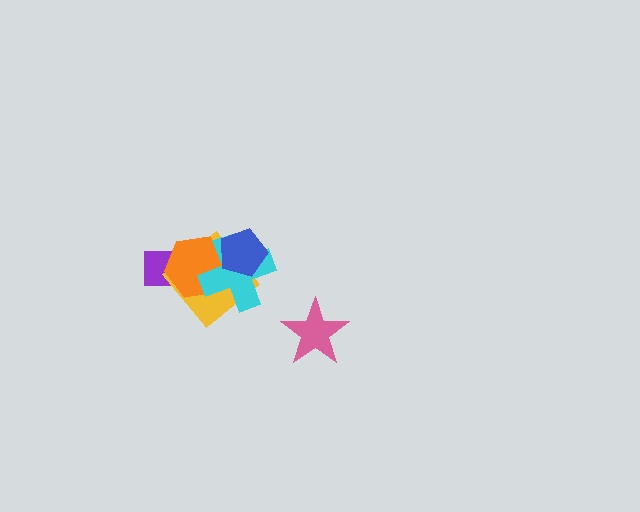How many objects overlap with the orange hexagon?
4 objects overlap with the orange hexagon.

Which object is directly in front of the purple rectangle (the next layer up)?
The yellow diamond is directly in front of the purple rectangle.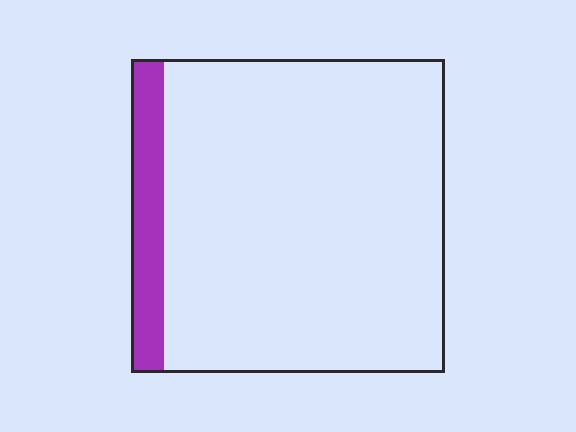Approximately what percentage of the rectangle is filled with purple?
Approximately 10%.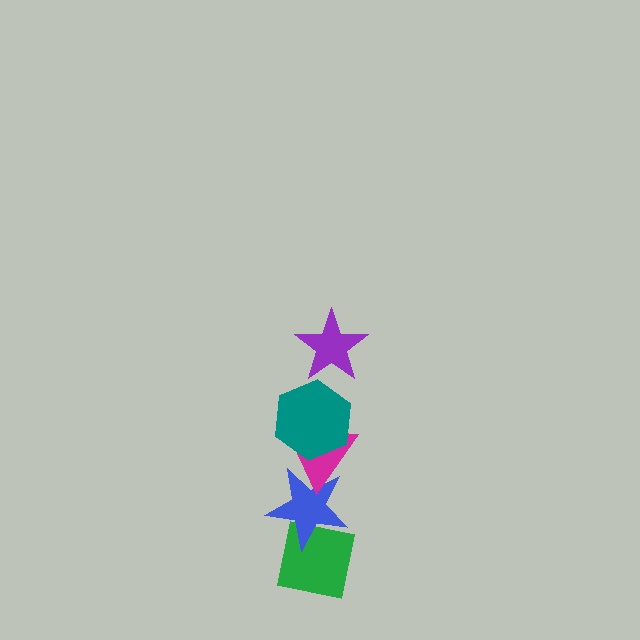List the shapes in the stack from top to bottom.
From top to bottom: the purple star, the teal hexagon, the magenta triangle, the blue star, the green square.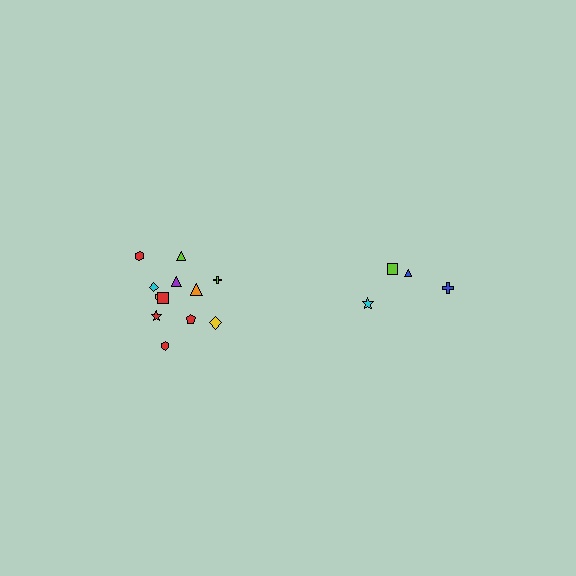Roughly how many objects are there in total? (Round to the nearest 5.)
Roughly 15 objects in total.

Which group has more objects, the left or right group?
The left group.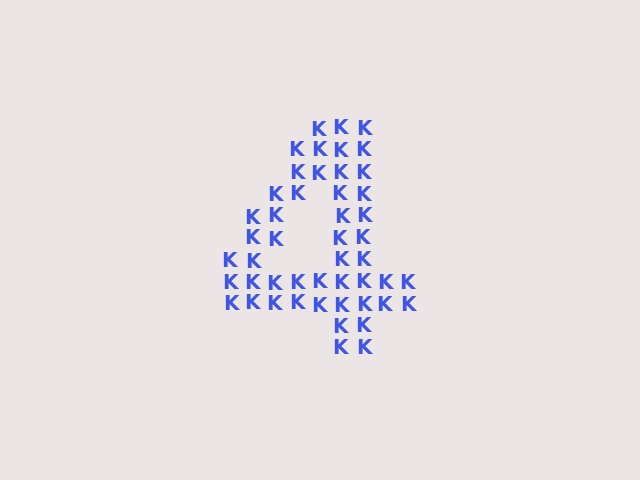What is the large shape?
The large shape is the digit 4.